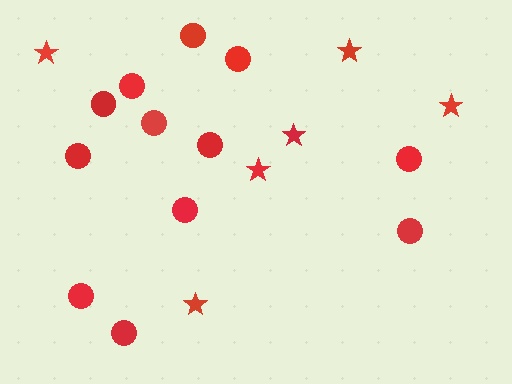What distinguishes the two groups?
There are 2 groups: one group of stars (6) and one group of circles (12).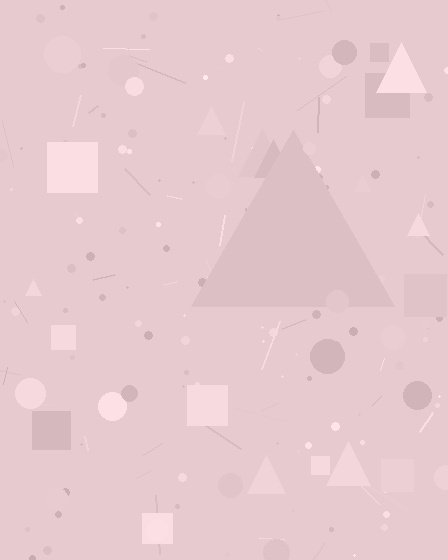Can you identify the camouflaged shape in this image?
The camouflaged shape is a triangle.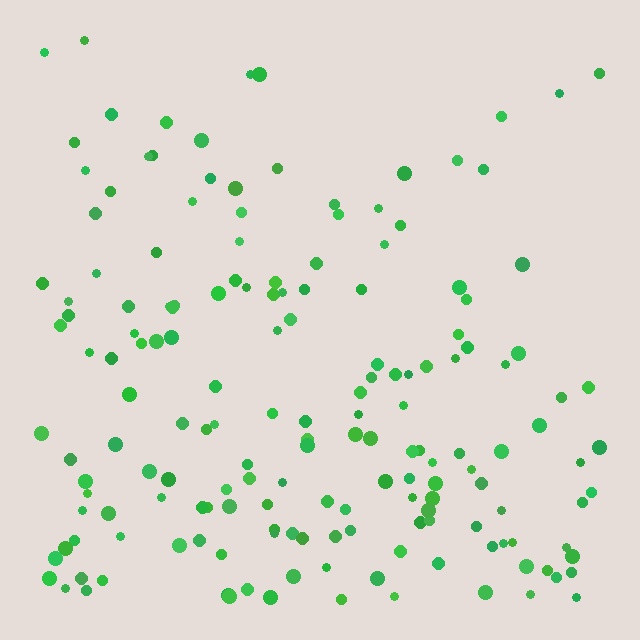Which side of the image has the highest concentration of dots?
The bottom.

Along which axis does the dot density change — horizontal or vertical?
Vertical.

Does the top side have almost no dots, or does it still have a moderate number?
Still a moderate number, just noticeably fewer than the bottom.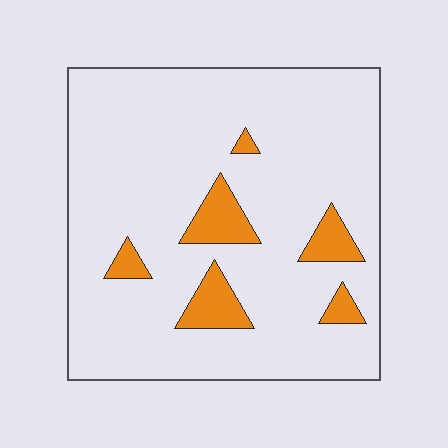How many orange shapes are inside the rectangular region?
6.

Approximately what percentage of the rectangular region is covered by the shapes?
Approximately 10%.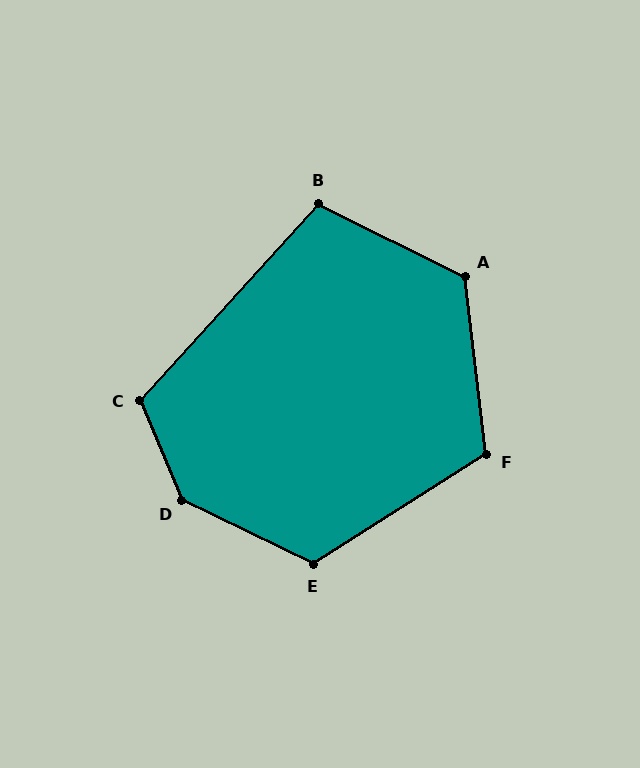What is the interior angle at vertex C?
Approximately 115 degrees (obtuse).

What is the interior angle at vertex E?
Approximately 122 degrees (obtuse).